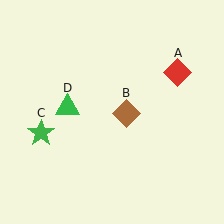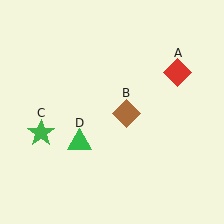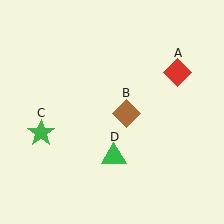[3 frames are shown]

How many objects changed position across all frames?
1 object changed position: green triangle (object D).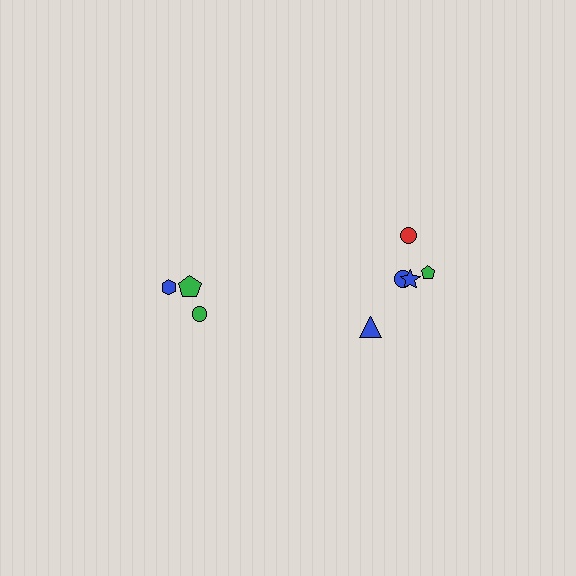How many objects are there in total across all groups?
There are 8 objects.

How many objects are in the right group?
There are 5 objects.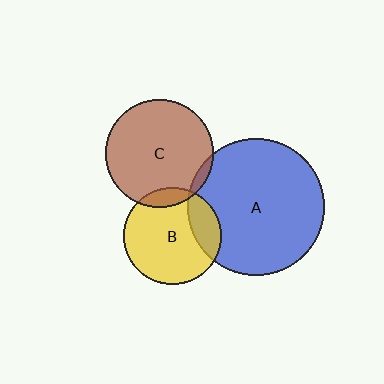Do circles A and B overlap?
Yes.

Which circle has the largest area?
Circle A (blue).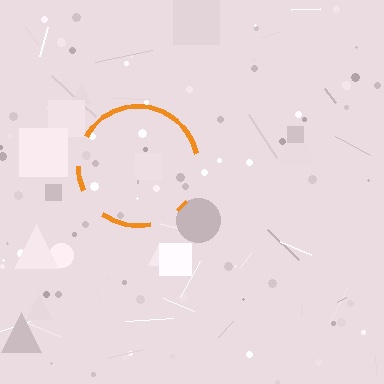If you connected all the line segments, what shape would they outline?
They would outline a circle.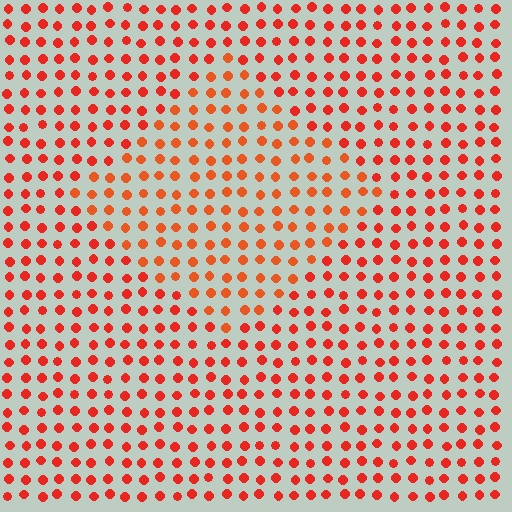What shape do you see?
I see a diamond.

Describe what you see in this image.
The image is filled with small red elements in a uniform arrangement. A diamond-shaped region is visible where the elements are tinted to a slightly different hue, forming a subtle color boundary.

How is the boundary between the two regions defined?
The boundary is defined purely by a slight shift in hue (about 15 degrees). Spacing, size, and orientation are identical on both sides.